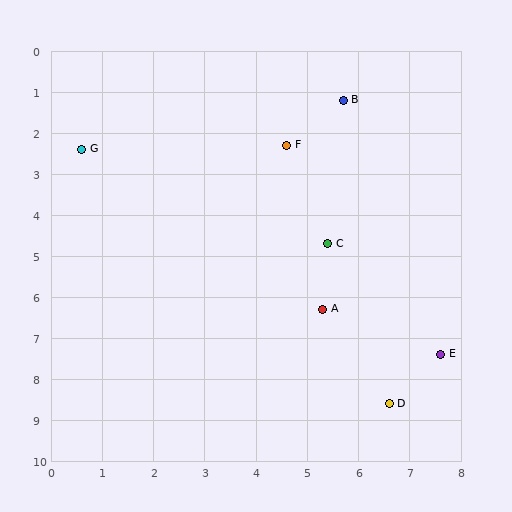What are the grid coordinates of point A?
Point A is at approximately (5.3, 6.3).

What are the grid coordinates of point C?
Point C is at approximately (5.4, 4.7).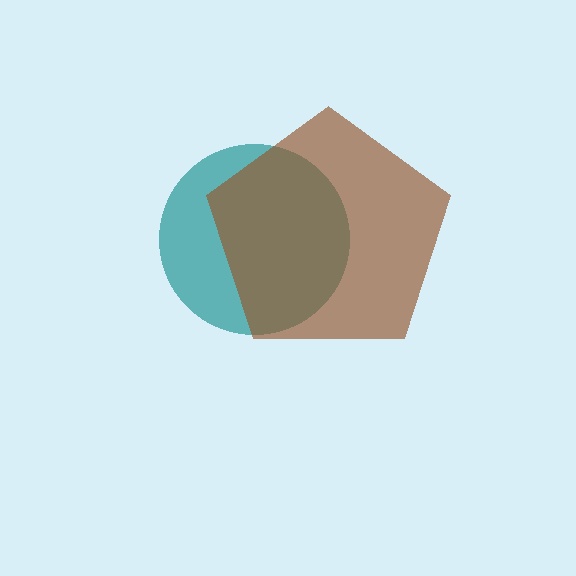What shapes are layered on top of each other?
The layered shapes are: a teal circle, a brown pentagon.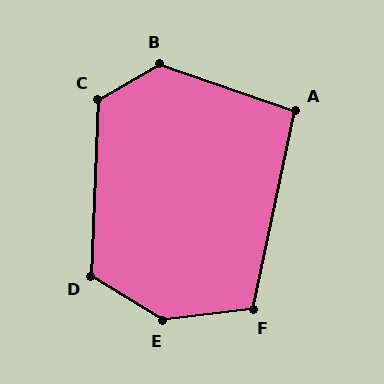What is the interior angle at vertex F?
Approximately 109 degrees (obtuse).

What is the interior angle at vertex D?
Approximately 119 degrees (obtuse).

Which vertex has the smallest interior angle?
A, at approximately 97 degrees.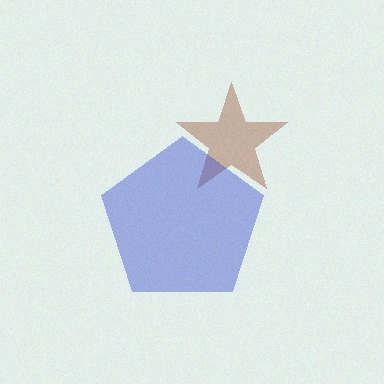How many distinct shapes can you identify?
There are 2 distinct shapes: a brown star, a blue pentagon.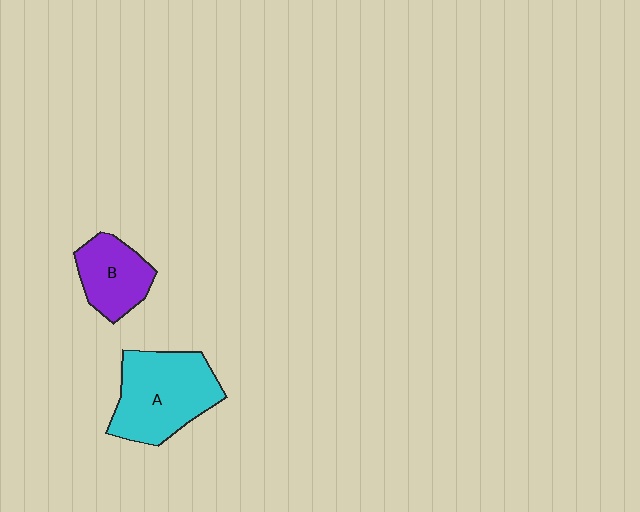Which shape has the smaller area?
Shape B (purple).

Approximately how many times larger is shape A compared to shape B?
Approximately 1.7 times.